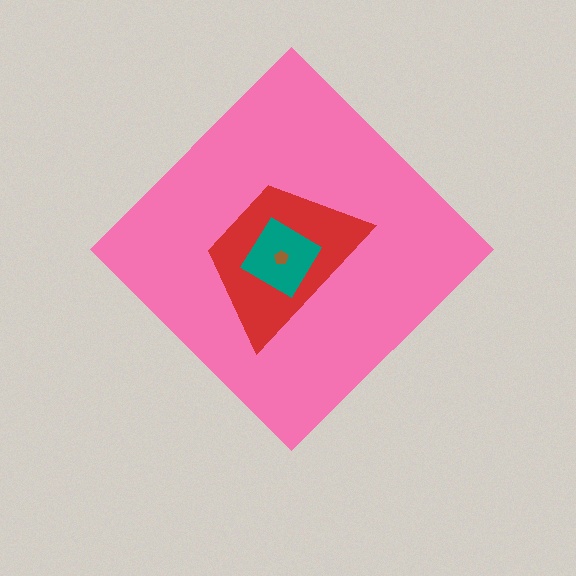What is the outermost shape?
The pink diamond.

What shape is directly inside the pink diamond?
The red trapezoid.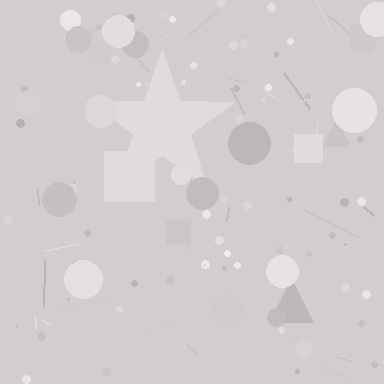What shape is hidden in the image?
A star is hidden in the image.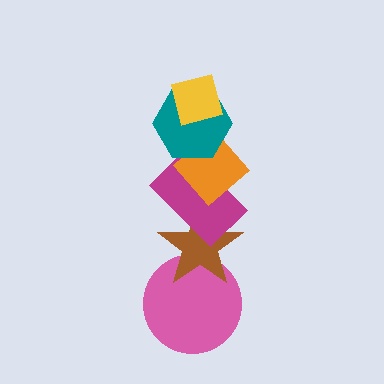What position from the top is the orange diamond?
The orange diamond is 3rd from the top.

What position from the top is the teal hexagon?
The teal hexagon is 2nd from the top.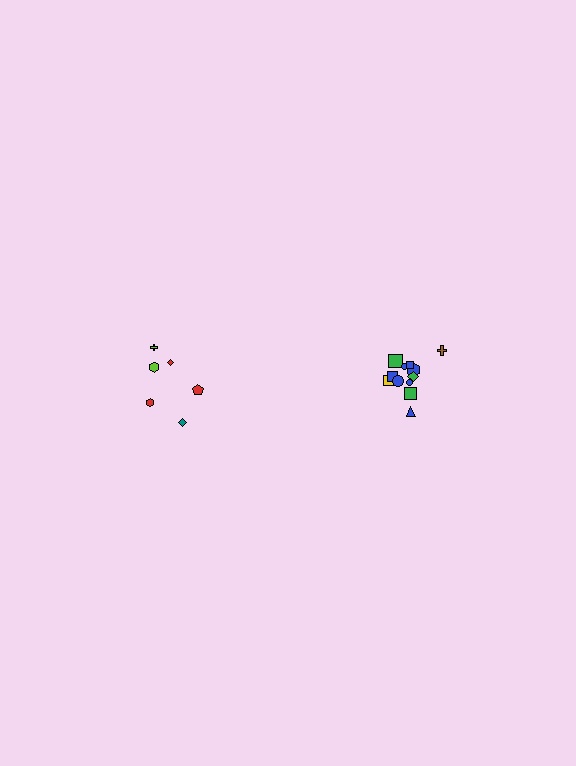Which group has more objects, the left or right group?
The right group.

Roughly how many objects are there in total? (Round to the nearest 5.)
Roughly 20 objects in total.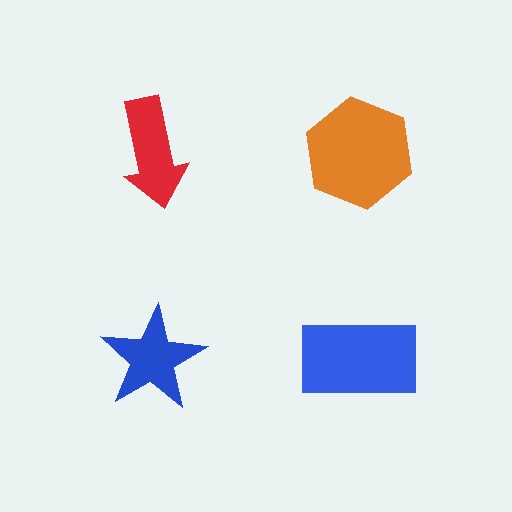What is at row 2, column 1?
A blue star.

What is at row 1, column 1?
A red arrow.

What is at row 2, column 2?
A blue rectangle.